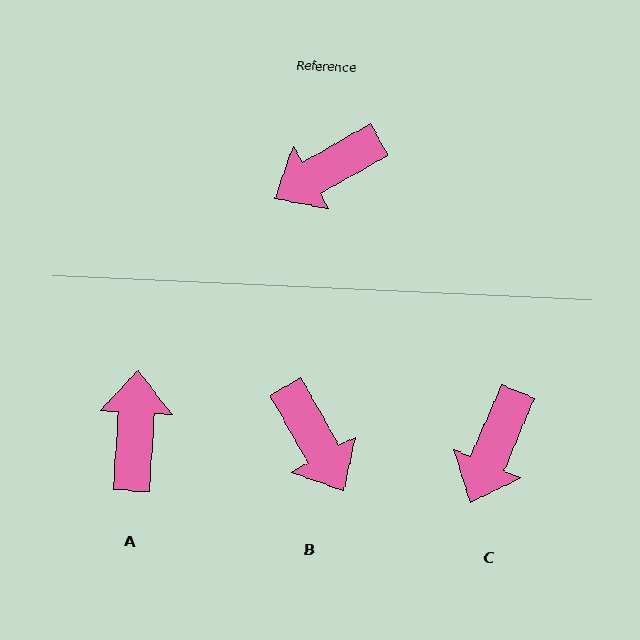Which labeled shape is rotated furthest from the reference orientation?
A, about 123 degrees away.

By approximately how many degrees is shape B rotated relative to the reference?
Approximately 90 degrees counter-clockwise.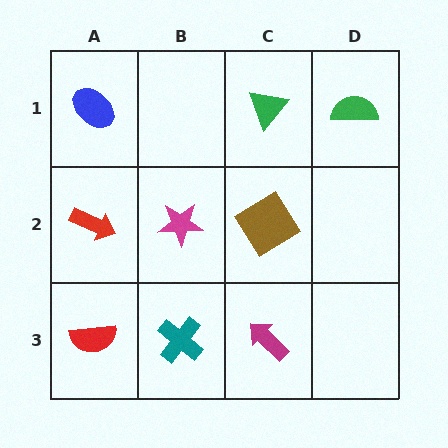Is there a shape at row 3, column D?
No, that cell is empty.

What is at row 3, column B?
A teal cross.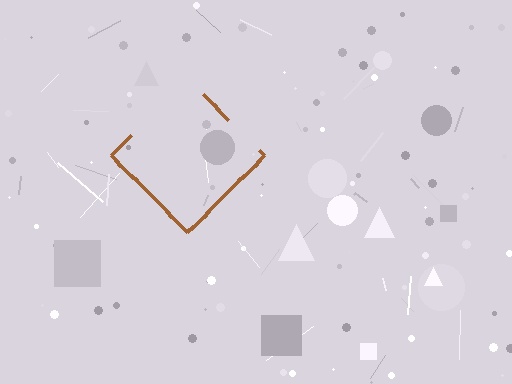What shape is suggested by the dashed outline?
The dashed outline suggests a diamond.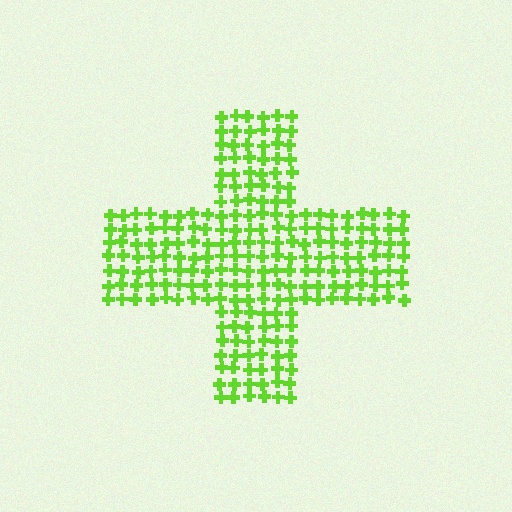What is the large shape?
The large shape is a cross.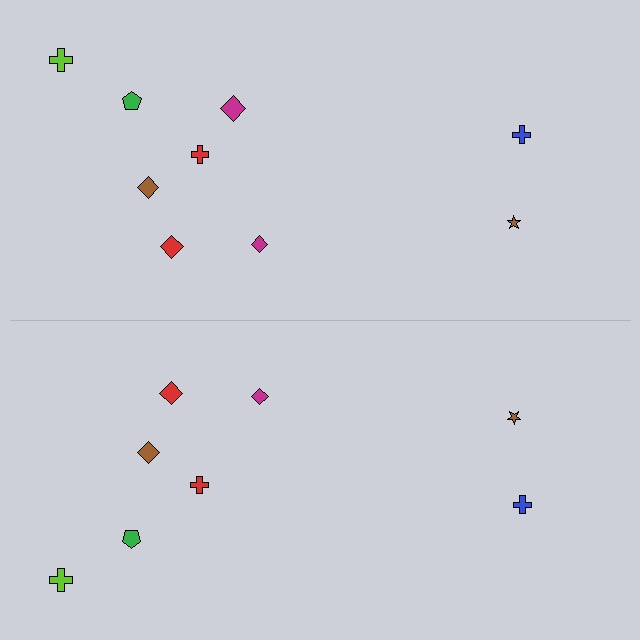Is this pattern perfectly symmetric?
No, the pattern is not perfectly symmetric. A magenta diamond is missing from the bottom side.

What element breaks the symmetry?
A magenta diamond is missing from the bottom side.